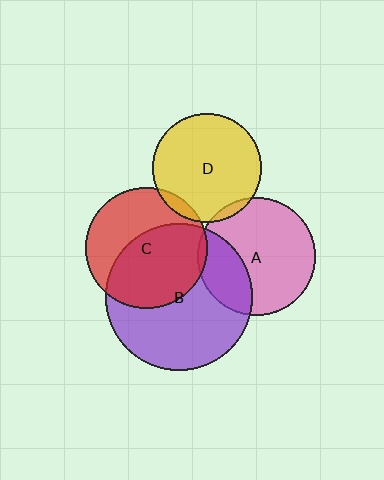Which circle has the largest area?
Circle B (purple).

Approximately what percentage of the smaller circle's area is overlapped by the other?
Approximately 5%.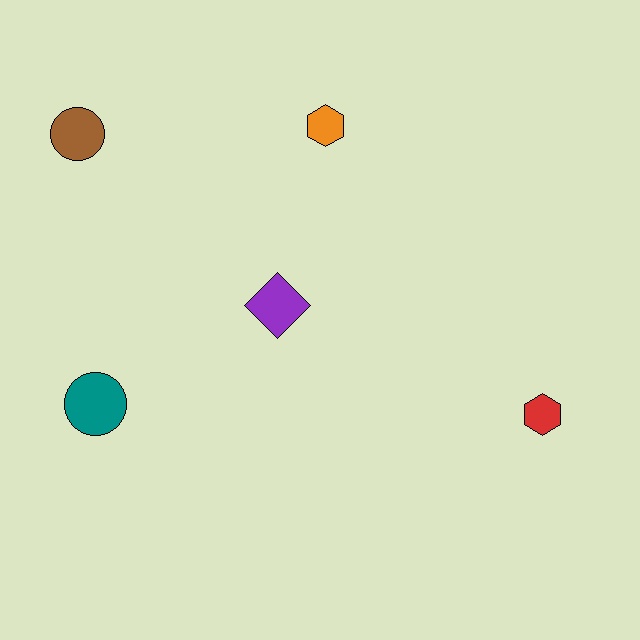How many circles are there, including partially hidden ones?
There are 2 circles.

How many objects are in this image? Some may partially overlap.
There are 5 objects.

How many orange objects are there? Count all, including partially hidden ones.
There is 1 orange object.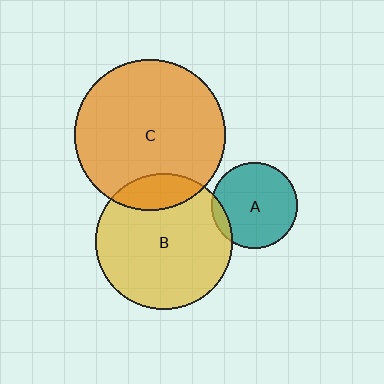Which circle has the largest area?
Circle C (orange).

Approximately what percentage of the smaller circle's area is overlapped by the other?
Approximately 10%.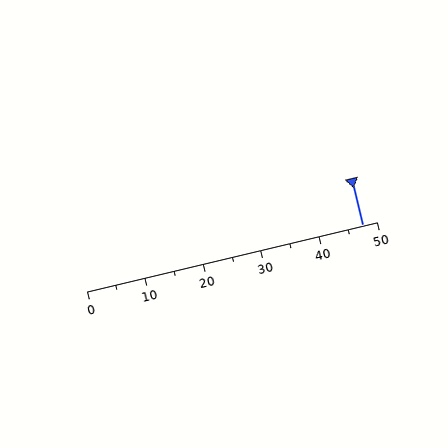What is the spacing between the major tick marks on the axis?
The major ticks are spaced 10 apart.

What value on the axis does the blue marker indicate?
The marker indicates approximately 47.5.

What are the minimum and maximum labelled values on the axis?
The axis runs from 0 to 50.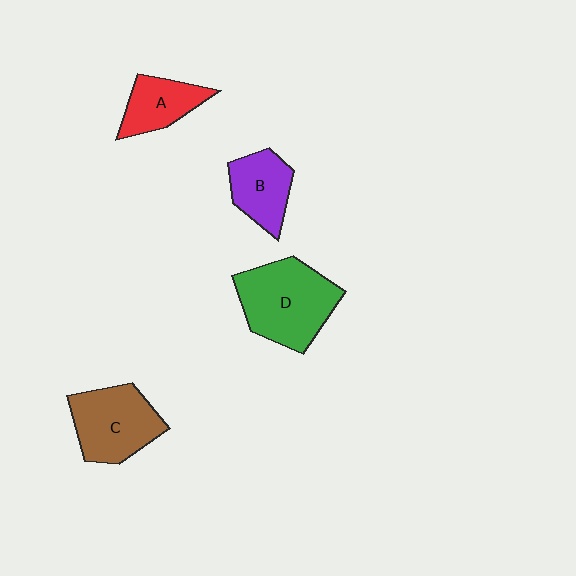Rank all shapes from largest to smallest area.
From largest to smallest: D (green), C (brown), B (purple), A (red).